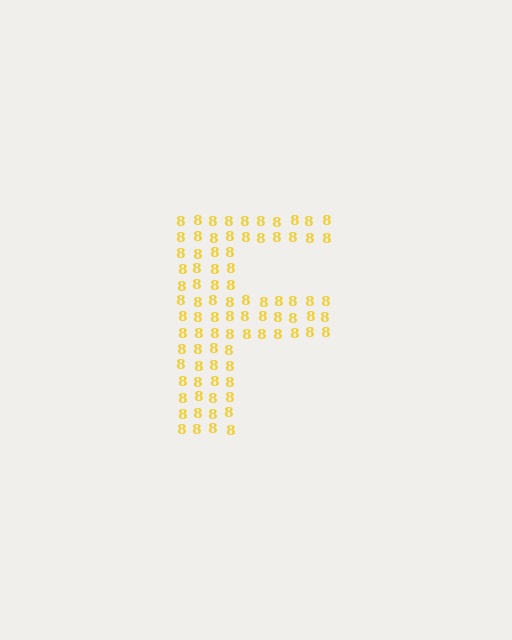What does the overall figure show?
The overall figure shows the letter F.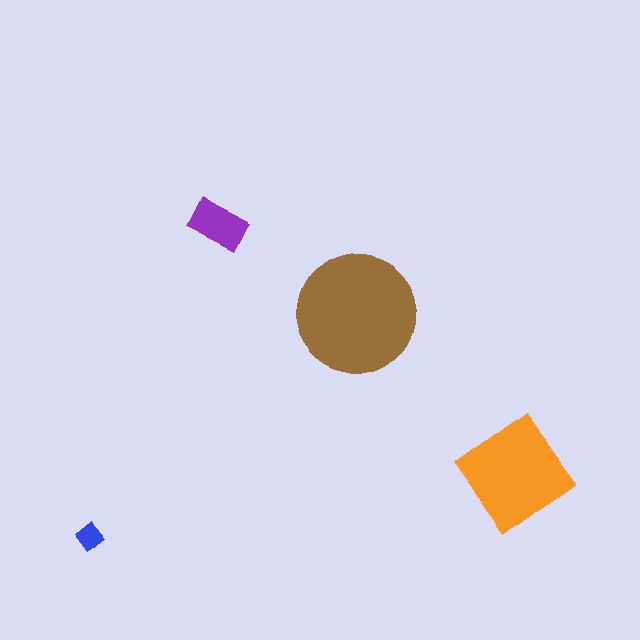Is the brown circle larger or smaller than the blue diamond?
Larger.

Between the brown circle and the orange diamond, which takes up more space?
The brown circle.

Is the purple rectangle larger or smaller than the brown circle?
Smaller.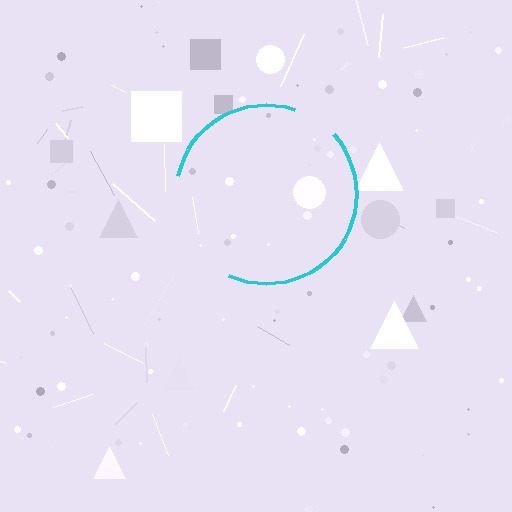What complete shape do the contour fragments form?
The contour fragments form a circle.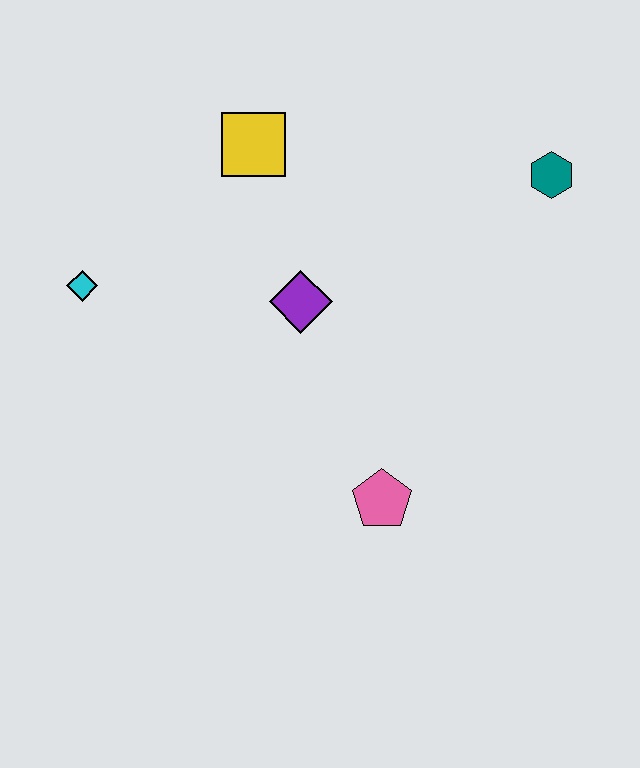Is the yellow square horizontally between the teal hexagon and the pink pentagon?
No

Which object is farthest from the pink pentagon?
The yellow square is farthest from the pink pentagon.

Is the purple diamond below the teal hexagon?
Yes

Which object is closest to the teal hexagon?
The purple diamond is closest to the teal hexagon.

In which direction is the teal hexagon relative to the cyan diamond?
The teal hexagon is to the right of the cyan diamond.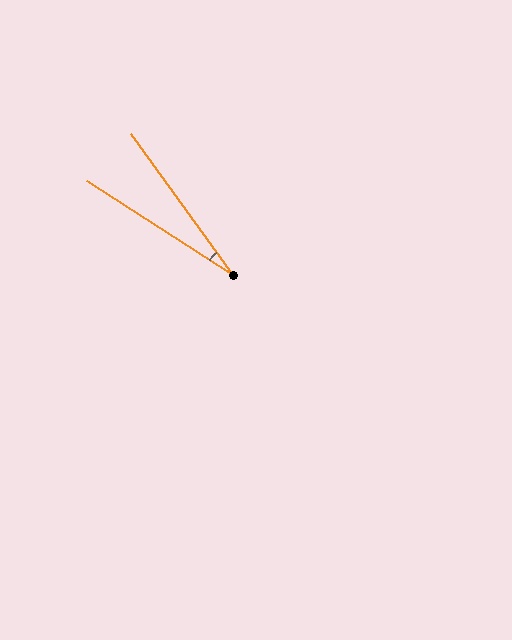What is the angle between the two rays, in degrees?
Approximately 21 degrees.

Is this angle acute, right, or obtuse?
It is acute.